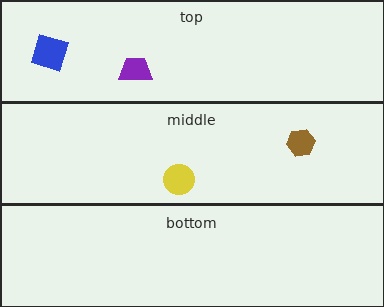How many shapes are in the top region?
2.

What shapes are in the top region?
The blue square, the purple trapezoid.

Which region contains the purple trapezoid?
The top region.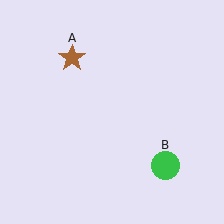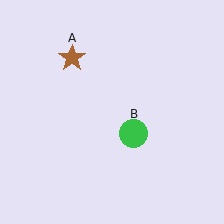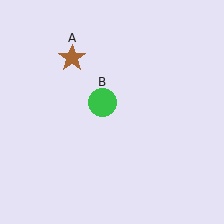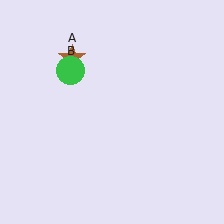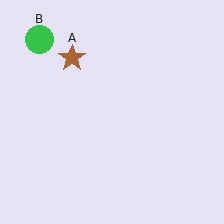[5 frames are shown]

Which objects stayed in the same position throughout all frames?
Brown star (object A) remained stationary.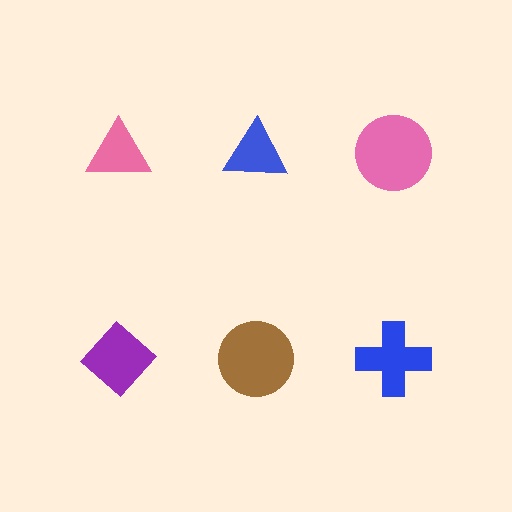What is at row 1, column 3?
A pink circle.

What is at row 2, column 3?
A blue cross.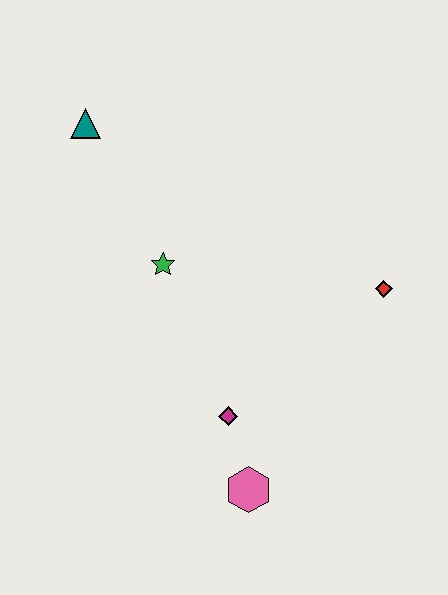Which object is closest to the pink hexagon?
The magenta diamond is closest to the pink hexagon.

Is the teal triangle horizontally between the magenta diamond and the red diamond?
No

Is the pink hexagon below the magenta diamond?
Yes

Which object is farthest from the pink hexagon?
The teal triangle is farthest from the pink hexagon.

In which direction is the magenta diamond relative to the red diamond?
The magenta diamond is to the left of the red diamond.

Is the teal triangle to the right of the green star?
No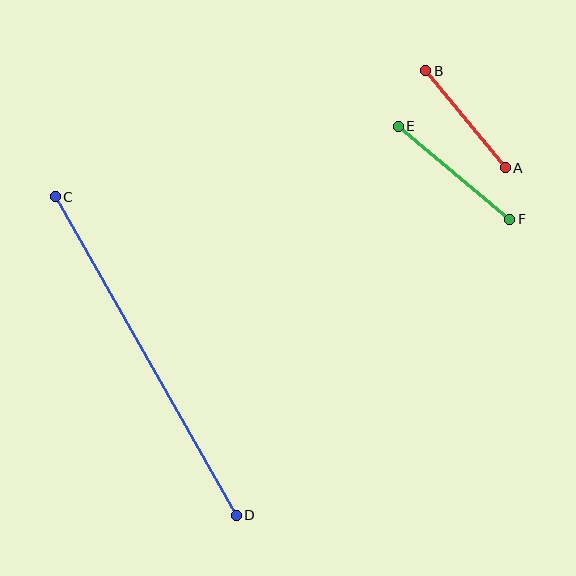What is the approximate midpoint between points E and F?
The midpoint is at approximately (454, 173) pixels.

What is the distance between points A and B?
The distance is approximately 126 pixels.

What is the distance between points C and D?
The distance is approximately 367 pixels.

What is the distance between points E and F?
The distance is approximately 145 pixels.